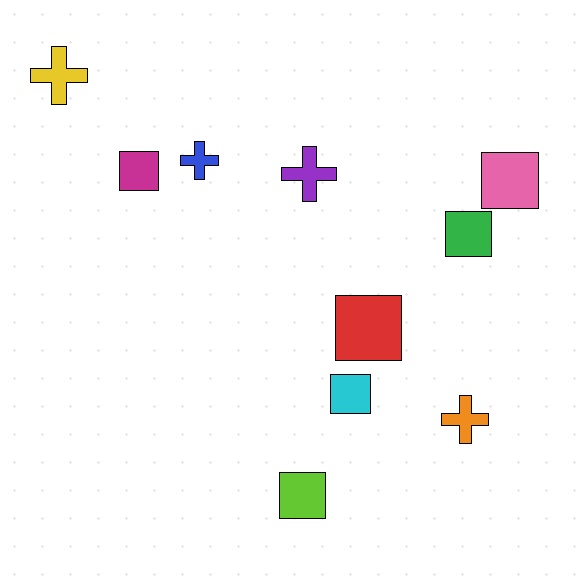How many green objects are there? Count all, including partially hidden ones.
There is 1 green object.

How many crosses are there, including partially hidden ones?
There are 4 crosses.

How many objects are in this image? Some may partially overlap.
There are 10 objects.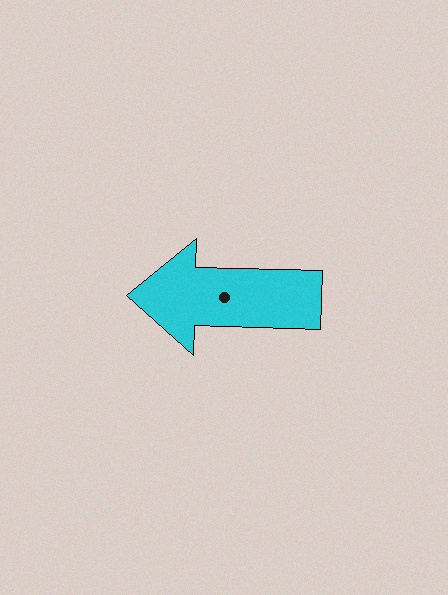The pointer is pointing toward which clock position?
Roughly 9 o'clock.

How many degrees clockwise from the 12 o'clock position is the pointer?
Approximately 271 degrees.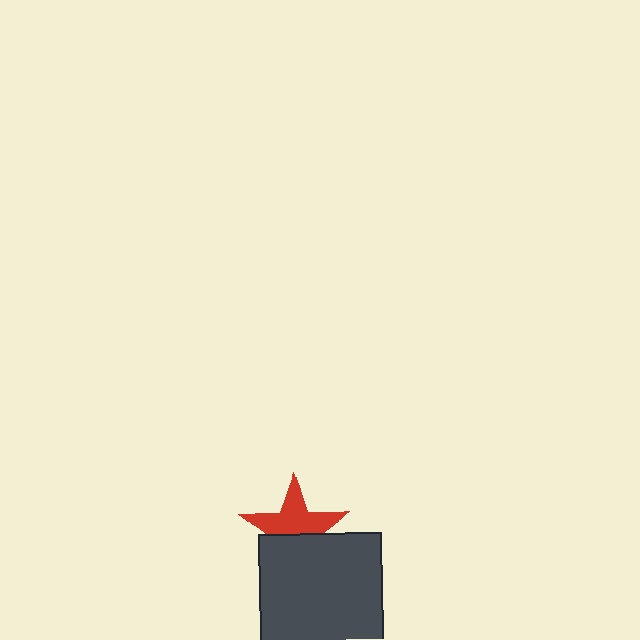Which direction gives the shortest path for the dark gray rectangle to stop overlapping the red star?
Moving down gives the shortest separation.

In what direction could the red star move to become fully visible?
The red star could move up. That would shift it out from behind the dark gray rectangle entirely.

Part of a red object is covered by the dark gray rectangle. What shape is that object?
It is a star.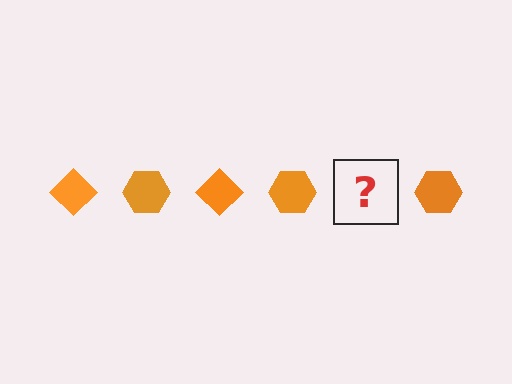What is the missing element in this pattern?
The missing element is an orange diamond.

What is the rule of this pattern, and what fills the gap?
The rule is that the pattern cycles through diamond, hexagon shapes in orange. The gap should be filled with an orange diamond.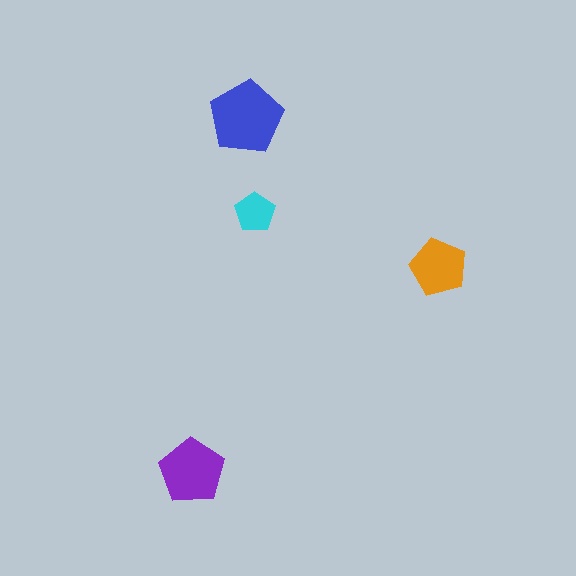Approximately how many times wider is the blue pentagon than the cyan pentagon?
About 2 times wider.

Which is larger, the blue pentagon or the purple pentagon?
The blue one.